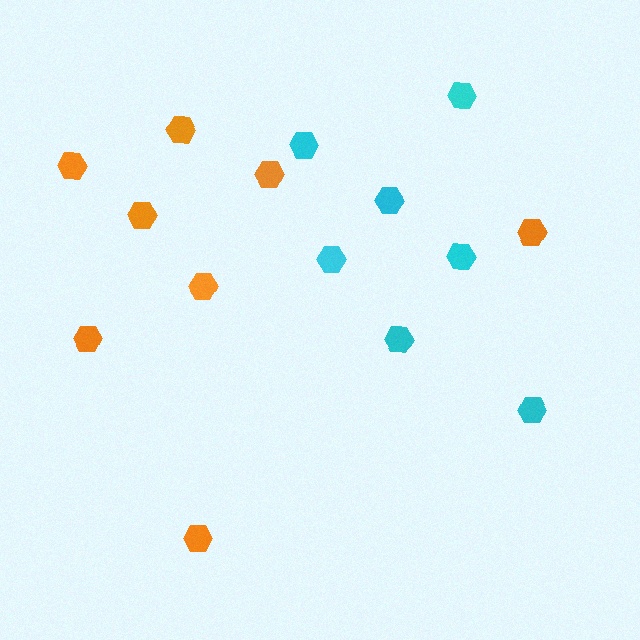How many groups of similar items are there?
There are 2 groups: one group of orange hexagons (8) and one group of cyan hexagons (7).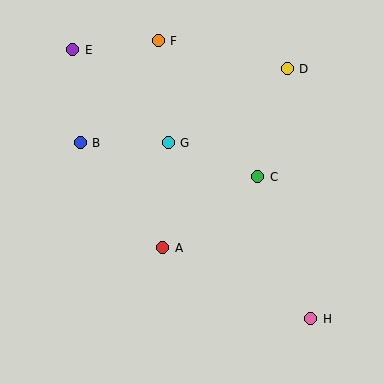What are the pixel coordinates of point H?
Point H is at (311, 319).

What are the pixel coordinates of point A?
Point A is at (163, 248).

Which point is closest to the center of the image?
Point G at (168, 143) is closest to the center.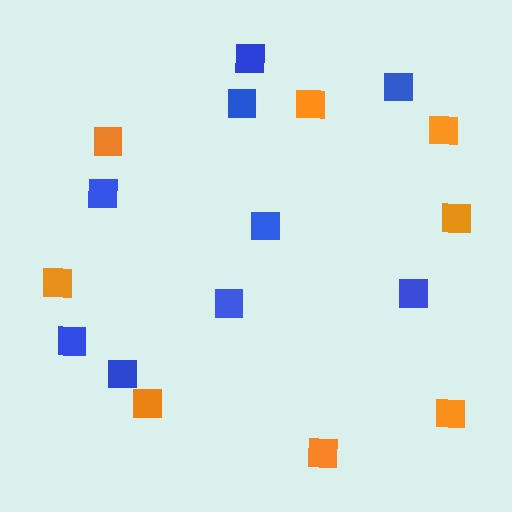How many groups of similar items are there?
There are 2 groups: one group of blue squares (9) and one group of orange squares (8).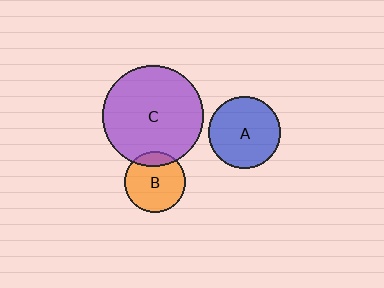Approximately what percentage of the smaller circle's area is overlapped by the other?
Approximately 15%.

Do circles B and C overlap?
Yes.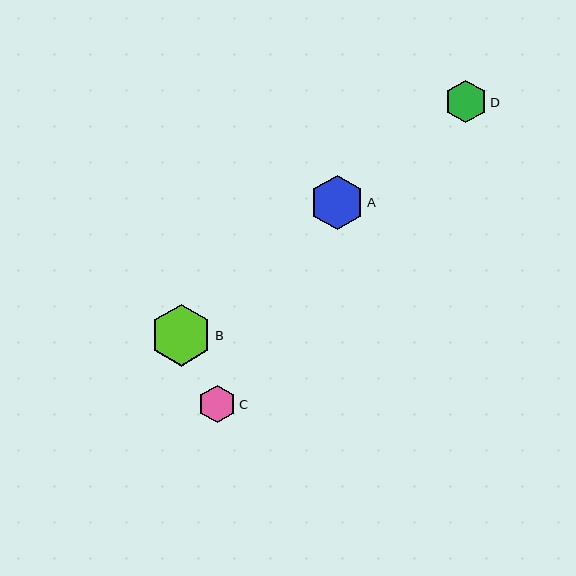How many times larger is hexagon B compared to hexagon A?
Hexagon B is approximately 1.1 times the size of hexagon A.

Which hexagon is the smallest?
Hexagon C is the smallest with a size of approximately 38 pixels.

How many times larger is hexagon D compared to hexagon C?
Hexagon D is approximately 1.1 times the size of hexagon C.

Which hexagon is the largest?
Hexagon B is the largest with a size of approximately 62 pixels.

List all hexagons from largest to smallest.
From largest to smallest: B, A, D, C.